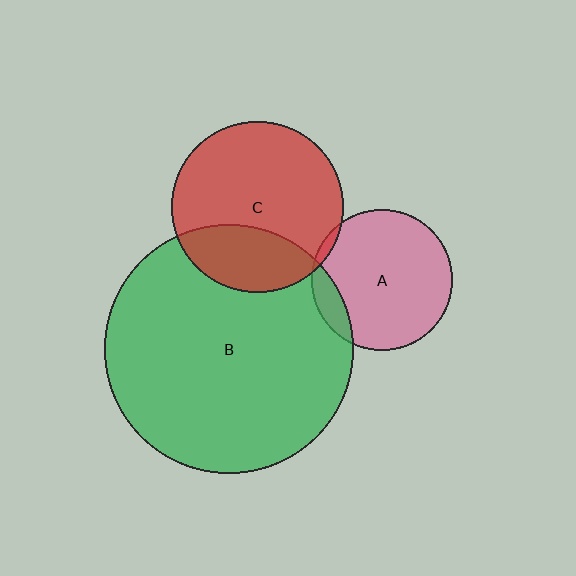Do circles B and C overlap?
Yes.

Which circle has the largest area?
Circle B (green).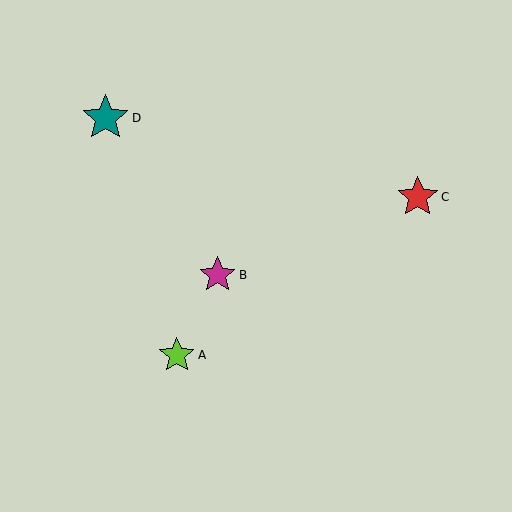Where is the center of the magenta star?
The center of the magenta star is at (217, 275).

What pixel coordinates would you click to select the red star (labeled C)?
Click at (418, 197) to select the red star C.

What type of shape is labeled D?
Shape D is a teal star.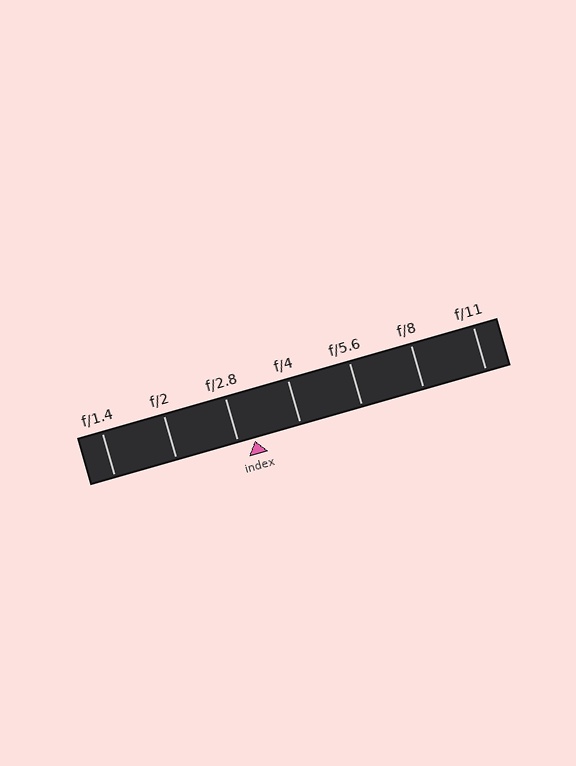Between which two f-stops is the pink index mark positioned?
The index mark is between f/2.8 and f/4.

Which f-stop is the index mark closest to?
The index mark is closest to f/2.8.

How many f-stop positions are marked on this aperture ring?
There are 7 f-stop positions marked.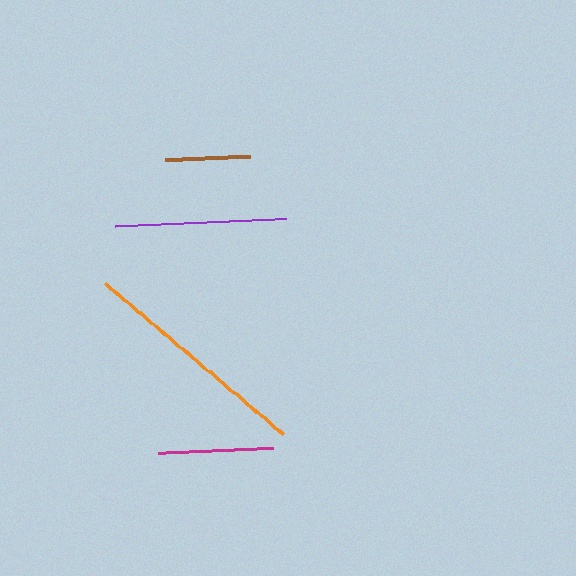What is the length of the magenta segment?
The magenta segment is approximately 115 pixels long.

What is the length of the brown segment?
The brown segment is approximately 85 pixels long.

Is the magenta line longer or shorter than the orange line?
The orange line is longer than the magenta line.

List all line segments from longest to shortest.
From longest to shortest: orange, purple, magenta, brown.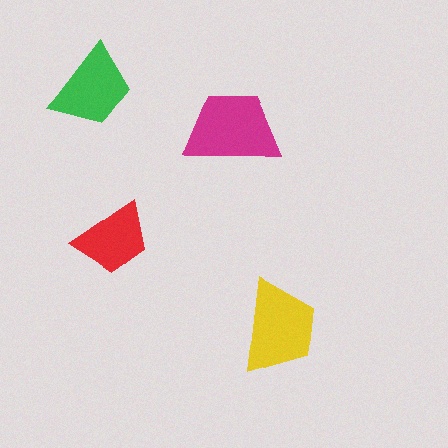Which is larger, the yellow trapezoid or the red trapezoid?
The yellow one.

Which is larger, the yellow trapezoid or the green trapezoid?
The yellow one.